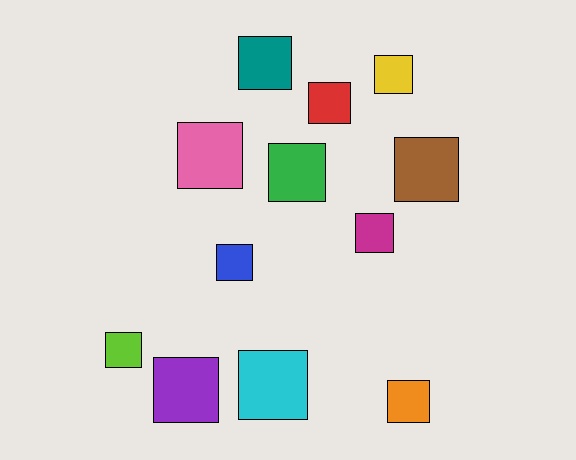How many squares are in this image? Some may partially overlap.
There are 12 squares.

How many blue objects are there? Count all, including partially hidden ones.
There is 1 blue object.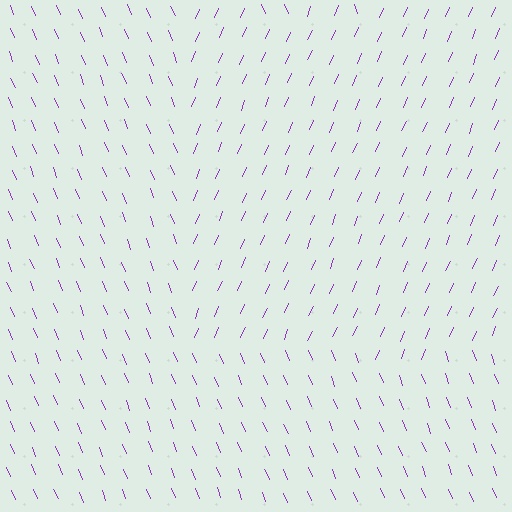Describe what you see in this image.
The image is filled with small purple line segments. A rectangle region in the image has lines oriented differently from the surrounding lines, creating a visible texture boundary.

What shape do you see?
I see a rectangle.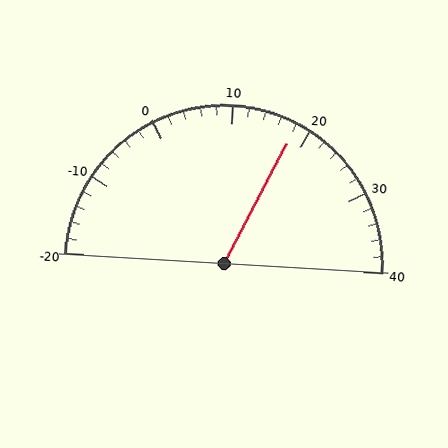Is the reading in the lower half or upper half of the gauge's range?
The reading is in the upper half of the range (-20 to 40).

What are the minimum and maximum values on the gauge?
The gauge ranges from -20 to 40.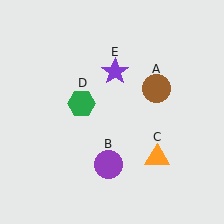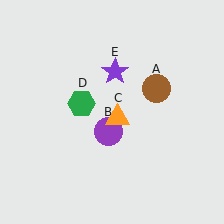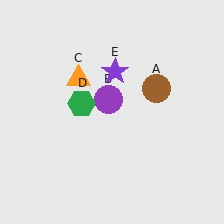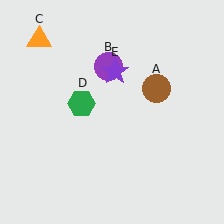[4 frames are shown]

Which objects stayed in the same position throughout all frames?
Brown circle (object A) and green hexagon (object D) and purple star (object E) remained stationary.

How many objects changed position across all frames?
2 objects changed position: purple circle (object B), orange triangle (object C).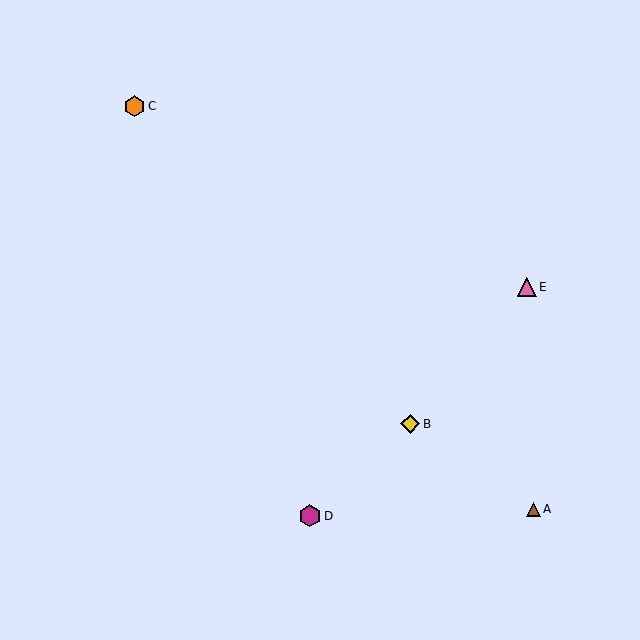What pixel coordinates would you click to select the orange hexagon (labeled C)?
Click at (134, 106) to select the orange hexagon C.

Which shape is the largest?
The magenta hexagon (labeled D) is the largest.